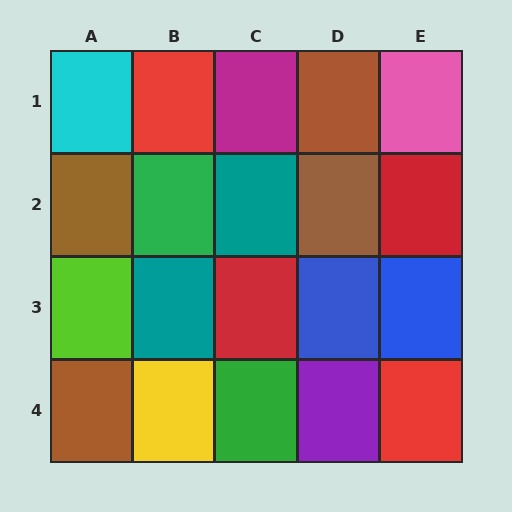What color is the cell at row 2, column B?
Green.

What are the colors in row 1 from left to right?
Cyan, red, magenta, brown, pink.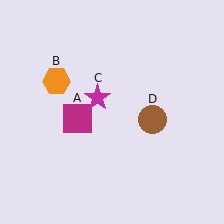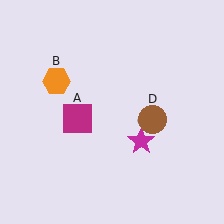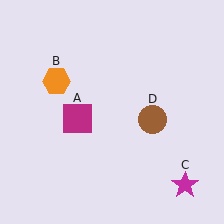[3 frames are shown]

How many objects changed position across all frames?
1 object changed position: magenta star (object C).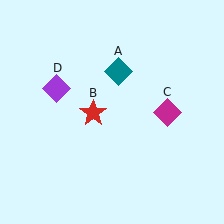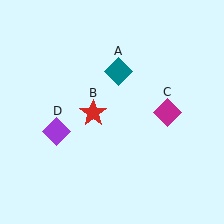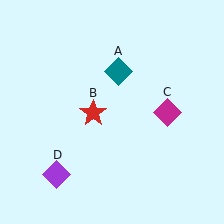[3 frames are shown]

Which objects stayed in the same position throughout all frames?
Teal diamond (object A) and red star (object B) and magenta diamond (object C) remained stationary.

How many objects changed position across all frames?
1 object changed position: purple diamond (object D).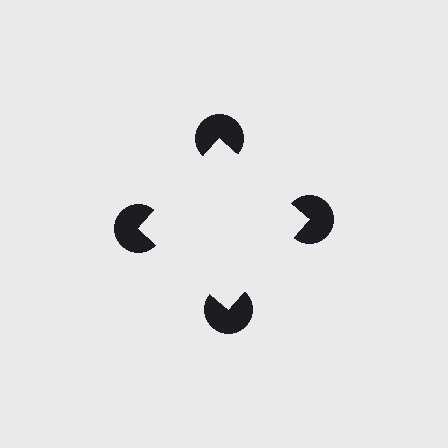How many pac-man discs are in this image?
There are 4 — one at each vertex of the illusory square.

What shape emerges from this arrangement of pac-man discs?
An illusory square — its edges are inferred from the aligned wedge cuts in the pac-man discs, not physically drawn.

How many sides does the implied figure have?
4 sides.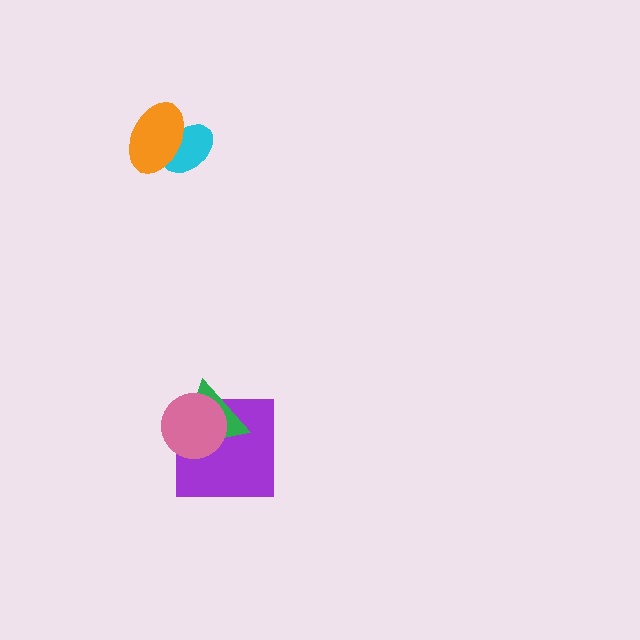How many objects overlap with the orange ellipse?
1 object overlaps with the orange ellipse.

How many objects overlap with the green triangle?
2 objects overlap with the green triangle.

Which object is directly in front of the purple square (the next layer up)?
The green triangle is directly in front of the purple square.